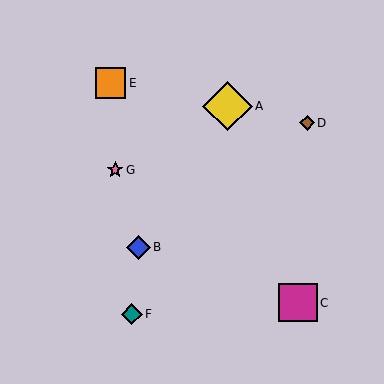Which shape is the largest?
The yellow diamond (labeled A) is the largest.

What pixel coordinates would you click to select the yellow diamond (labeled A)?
Click at (227, 106) to select the yellow diamond A.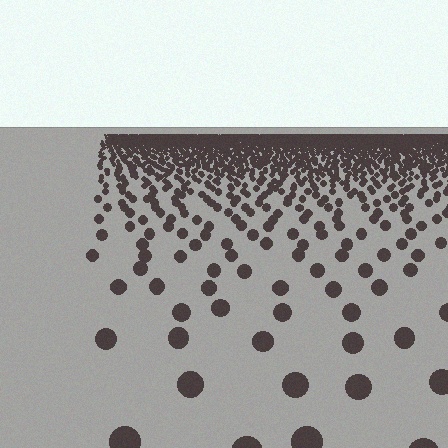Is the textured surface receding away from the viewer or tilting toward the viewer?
The surface is receding away from the viewer. Texture elements get smaller and denser toward the top.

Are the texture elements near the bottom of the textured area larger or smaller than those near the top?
Larger. Near the bottom, elements are closer to the viewer and appear at a bigger on-screen size.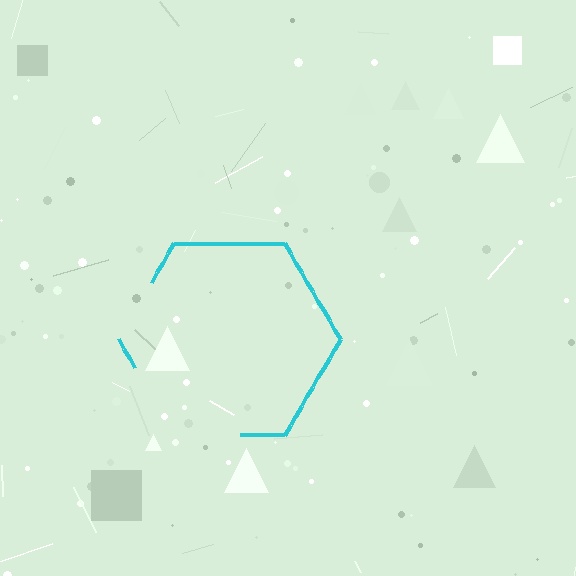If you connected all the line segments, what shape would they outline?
They would outline a hexagon.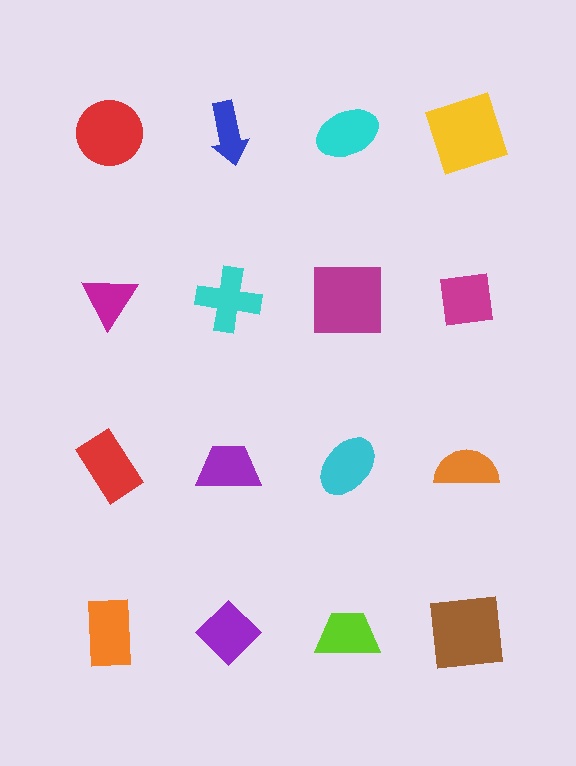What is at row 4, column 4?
A brown square.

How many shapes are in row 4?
4 shapes.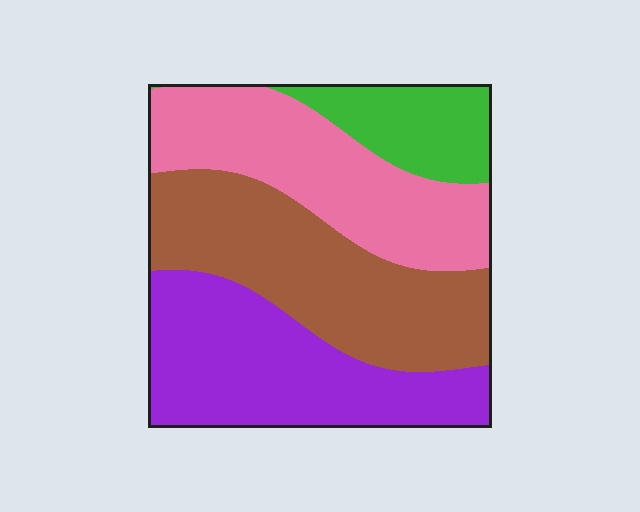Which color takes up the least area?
Green, at roughly 10%.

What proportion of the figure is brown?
Brown covers about 30% of the figure.